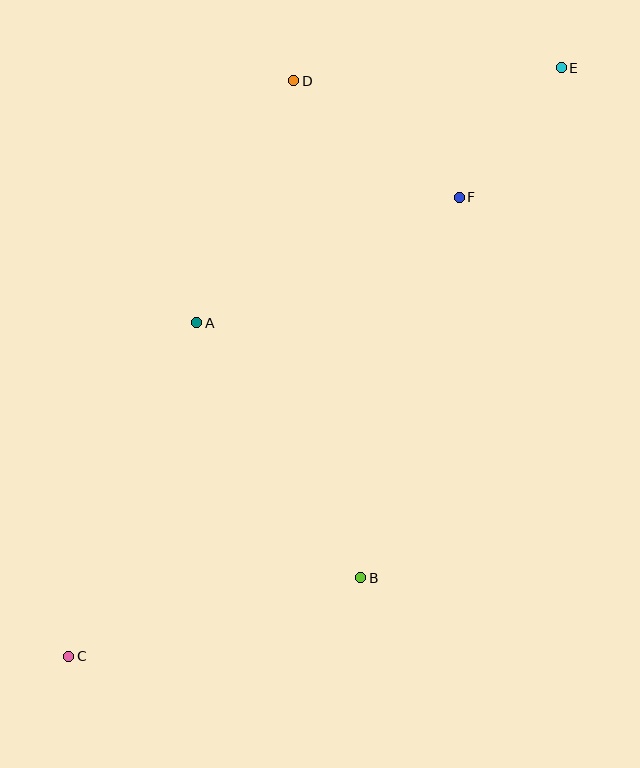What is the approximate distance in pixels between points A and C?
The distance between A and C is approximately 357 pixels.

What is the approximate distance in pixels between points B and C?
The distance between B and C is approximately 302 pixels.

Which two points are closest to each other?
Points E and F are closest to each other.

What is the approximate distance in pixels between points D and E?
The distance between D and E is approximately 268 pixels.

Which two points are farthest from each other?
Points C and E are farthest from each other.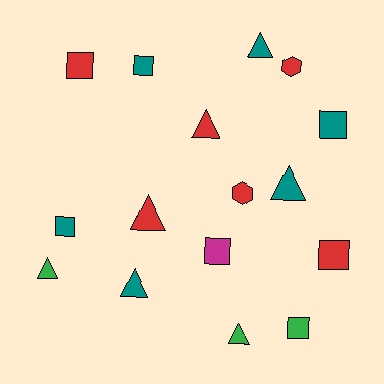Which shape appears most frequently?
Square, with 7 objects.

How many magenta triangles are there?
There are no magenta triangles.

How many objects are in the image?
There are 16 objects.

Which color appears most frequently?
Teal, with 6 objects.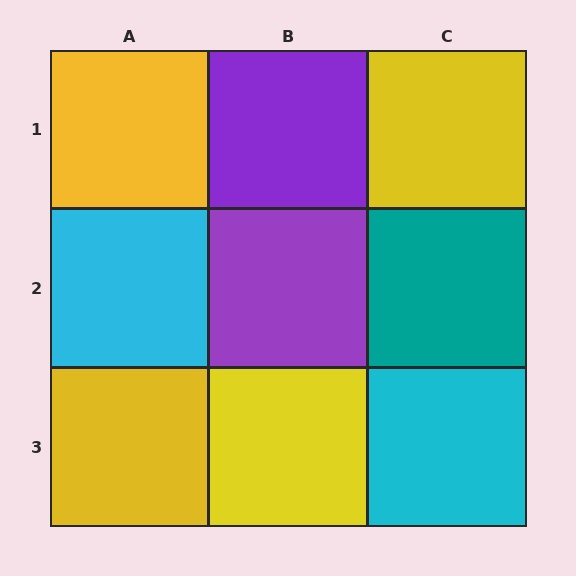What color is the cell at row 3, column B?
Yellow.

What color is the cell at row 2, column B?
Purple.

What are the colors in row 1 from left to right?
Yellow, purple, yellow.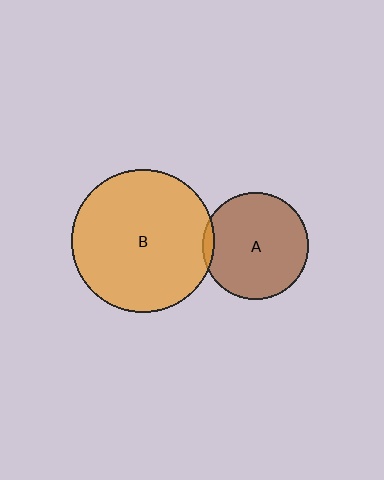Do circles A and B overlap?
Yes.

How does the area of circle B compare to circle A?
Approximately 1.8 times.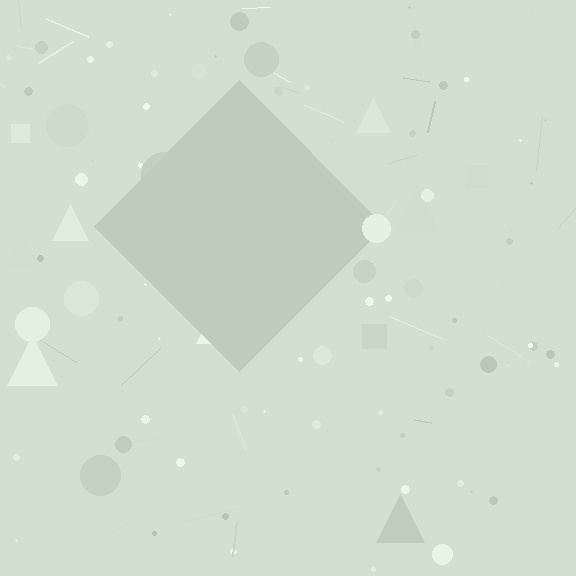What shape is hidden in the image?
A diamond is hidden in the image.